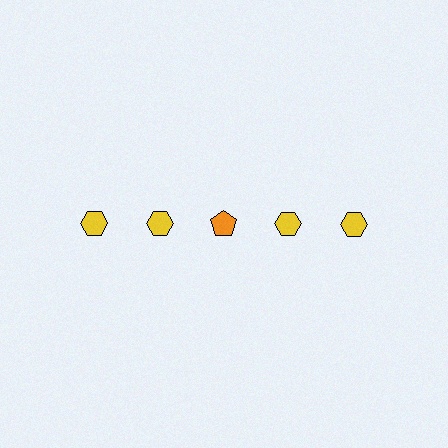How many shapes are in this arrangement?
There are 5 shapes arranged in a grid pattern.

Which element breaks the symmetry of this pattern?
The orange pentagon in the top row, center column breaks the symmetry. All other shapes are yellow hexagons.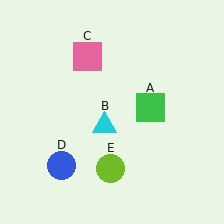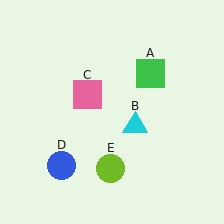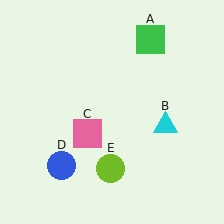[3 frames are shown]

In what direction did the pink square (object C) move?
The pink square (object C) moved down.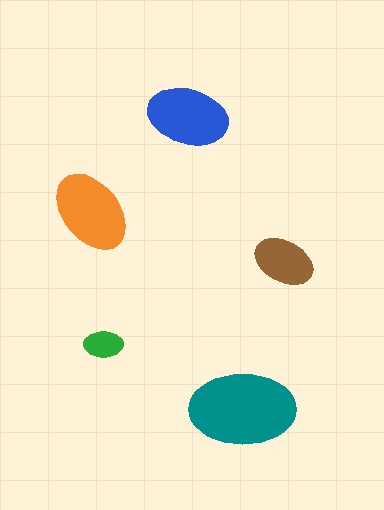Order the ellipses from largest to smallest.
the teal one, the orange one, the blue one, the brown one, the green one.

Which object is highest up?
The blue ellipse is topmost.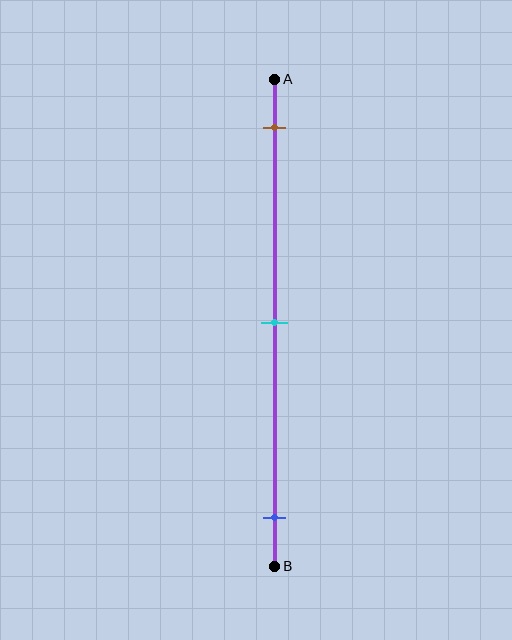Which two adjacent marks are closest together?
The brown and cyan marks are the closest adjacent pair.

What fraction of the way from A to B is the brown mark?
The brown mark is approximately 10% (0.1) of the way from A to B.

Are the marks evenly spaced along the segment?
Yes, the marks are approximately evenly spaced.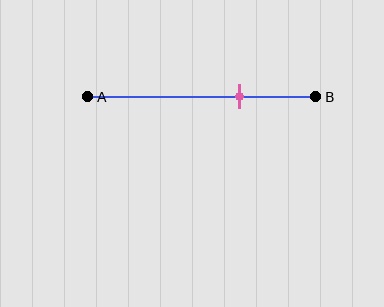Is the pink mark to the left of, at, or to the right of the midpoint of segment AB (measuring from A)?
The pink mark is to the right of the midpoint of segment AB.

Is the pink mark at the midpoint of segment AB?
No, the mark is at about 65% from A, not at the 50% midpoint.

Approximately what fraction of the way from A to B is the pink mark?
The pink mark is approximately 65% of the way from A to B.